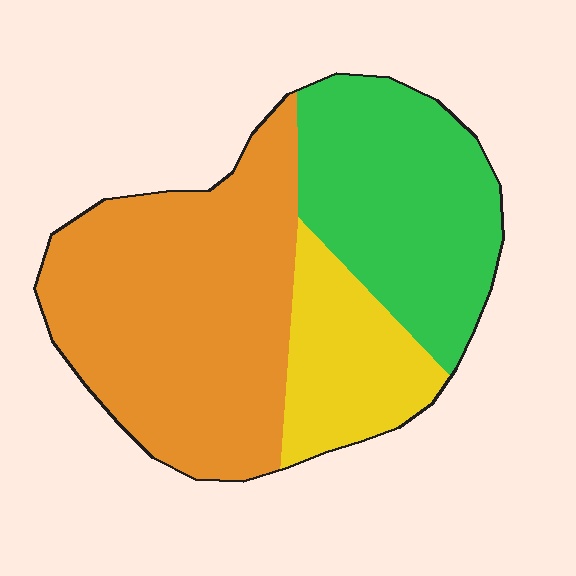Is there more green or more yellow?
Green.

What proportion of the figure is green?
Green covers roughly 30% of the figure.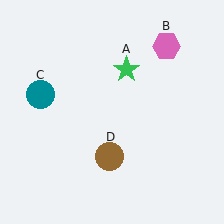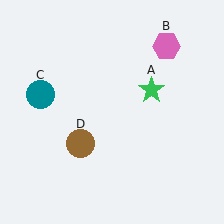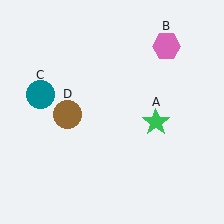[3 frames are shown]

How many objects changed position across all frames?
2 objects changed position: green star (object A), brown circle (object D).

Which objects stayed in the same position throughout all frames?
Pink hexagon (object B) and teal circle (object C) remained stationary.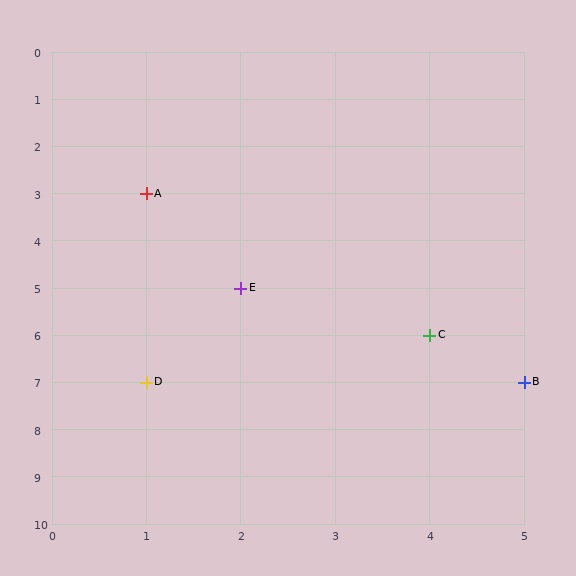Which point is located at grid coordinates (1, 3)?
Point A is at (1, 3).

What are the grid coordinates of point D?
Point D is at grid coordinates (1, 7).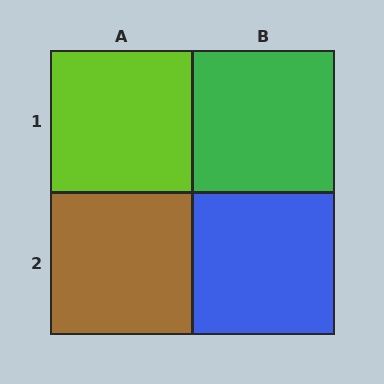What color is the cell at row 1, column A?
Lime.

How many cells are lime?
1 cell is lime.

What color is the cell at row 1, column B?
Green.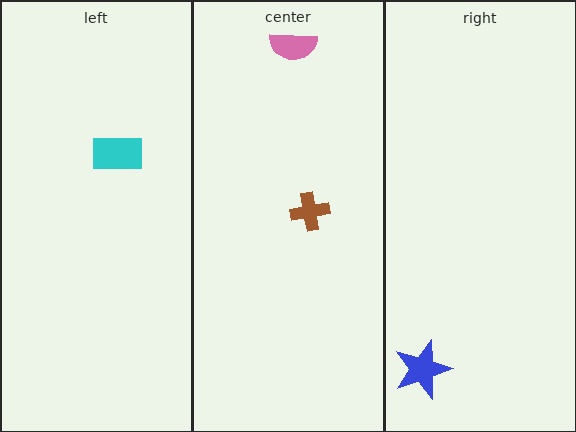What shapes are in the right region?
The blue star.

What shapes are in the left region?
The cyan rectangle.